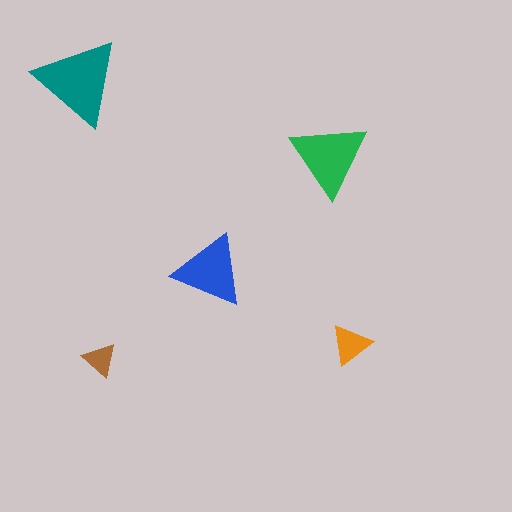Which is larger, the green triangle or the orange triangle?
The green one.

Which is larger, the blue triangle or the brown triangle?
The blue one.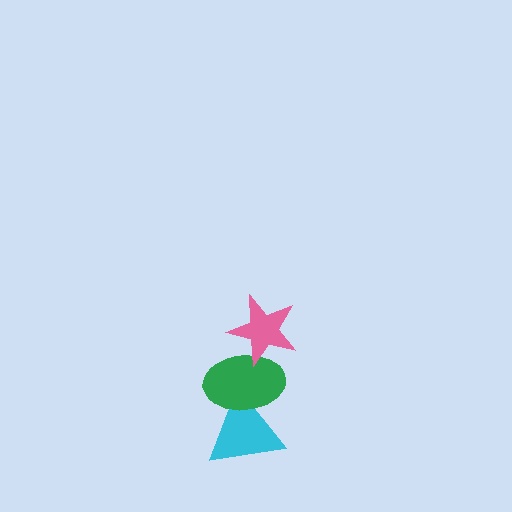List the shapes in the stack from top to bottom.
From top to bottom: the pink star, the green ellipse, the cyan triangle.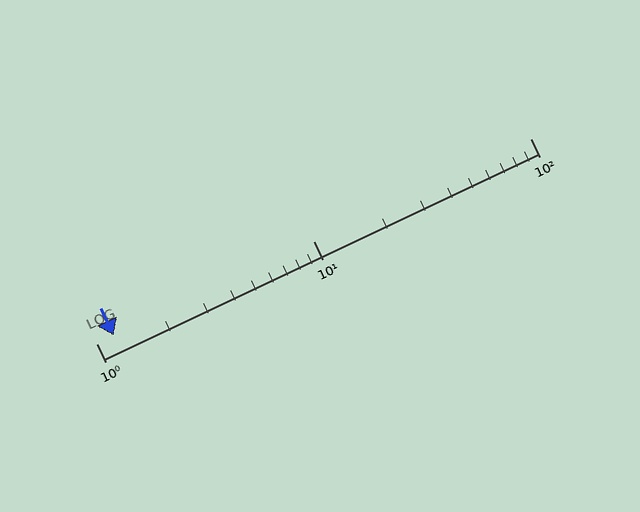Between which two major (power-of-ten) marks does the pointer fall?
The pointer is between 1 and 10.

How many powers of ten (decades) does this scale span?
The scale spans 2 decades, from 1 to 100.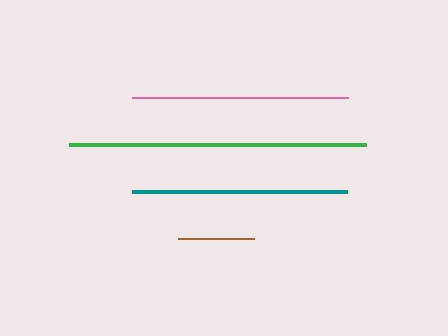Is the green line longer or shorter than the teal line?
The green line is longer than the teal line.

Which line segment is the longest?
The green line is the longest at approximately 297 pixels.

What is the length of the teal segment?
The teal segment is approximately 215 pixels long.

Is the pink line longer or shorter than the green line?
The green line is longer than the pink line.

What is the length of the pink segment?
The pink segment is approximately 217 pixels long.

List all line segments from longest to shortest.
From longest to shortest: green, pink, teal, brown.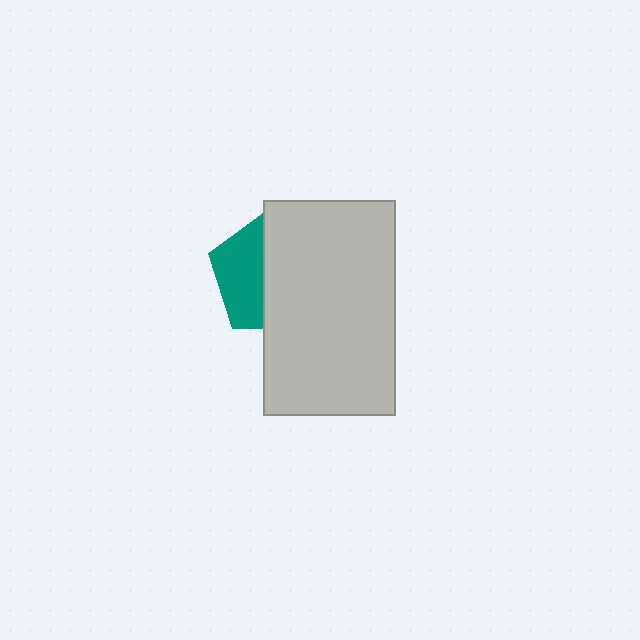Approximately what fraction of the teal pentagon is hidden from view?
Roughly 60% of the teal pentagon is hidden behind the light gray rectangle.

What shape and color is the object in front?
The object in front is a light gray rectangle.